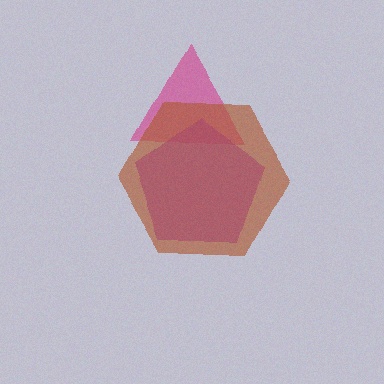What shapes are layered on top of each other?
The layered shapes are: a magenta triangle, a purple pentagon, a brown hexagon.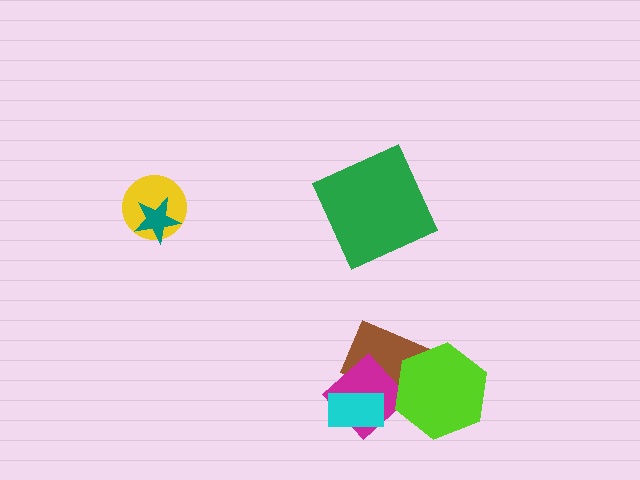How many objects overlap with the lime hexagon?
2 objects overlap with the lime hexagon.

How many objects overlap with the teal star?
1 object overlaps with the teal star.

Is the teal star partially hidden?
No, no other shape covers it.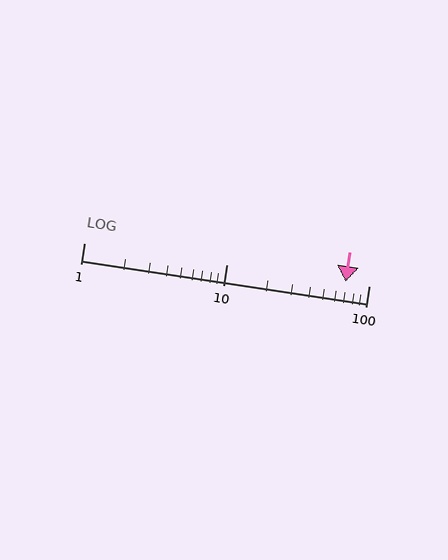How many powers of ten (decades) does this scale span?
The scale spans 2 decades, from 1 to 100.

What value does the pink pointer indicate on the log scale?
The pointer indicates approximately 69.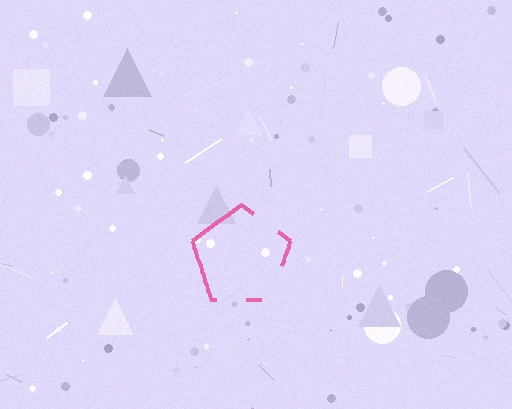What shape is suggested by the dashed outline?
The dashed outline suggests a pentagon.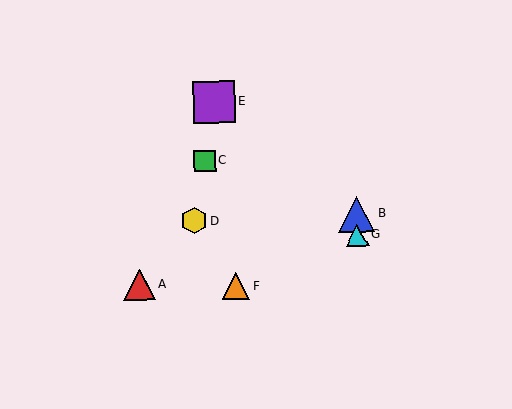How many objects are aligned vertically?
2 objects (B, G) are aligned vertically.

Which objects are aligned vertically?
Objects B, G are aligned vertically.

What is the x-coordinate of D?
Object D is at x≈194.